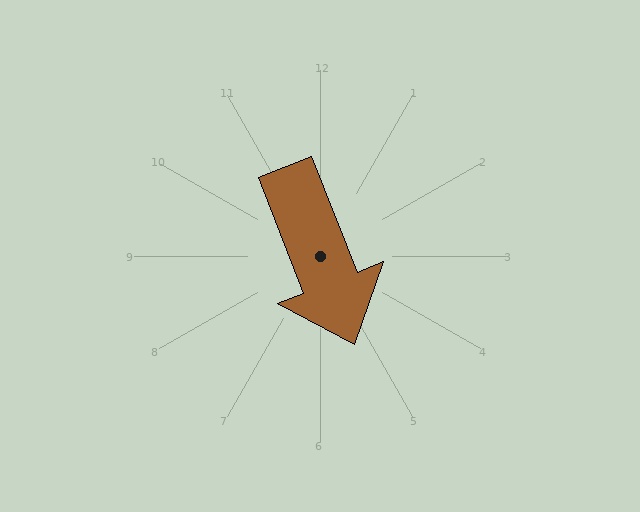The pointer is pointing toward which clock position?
Roughly 5 o'clock.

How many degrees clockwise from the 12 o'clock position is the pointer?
Approximately 159 degrees.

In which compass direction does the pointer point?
South.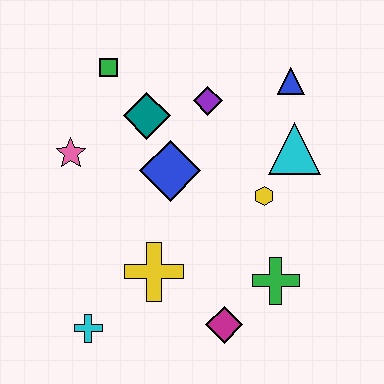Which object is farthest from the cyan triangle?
The cyan cross is farthest from the cyan triangle.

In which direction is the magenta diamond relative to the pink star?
The magenta diamond is below the pink star.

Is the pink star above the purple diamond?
No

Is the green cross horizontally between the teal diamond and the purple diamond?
No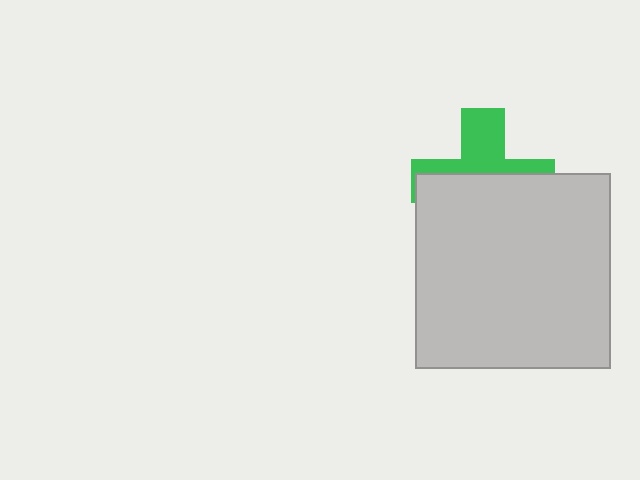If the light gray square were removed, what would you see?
You would see the complete green cross.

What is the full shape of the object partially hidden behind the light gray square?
The partially hidden object is a green cross.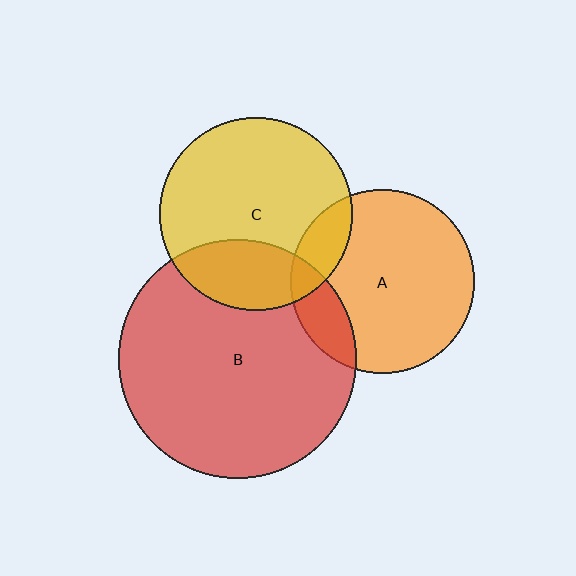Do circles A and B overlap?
Yes.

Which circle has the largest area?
Circle B (red).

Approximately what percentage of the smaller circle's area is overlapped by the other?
Approximately 15%.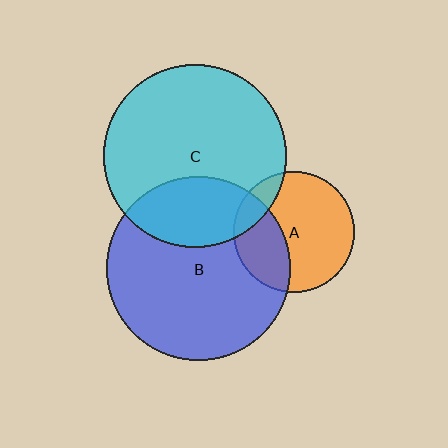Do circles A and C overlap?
Yes.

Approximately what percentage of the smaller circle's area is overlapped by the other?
Approximately 15%.